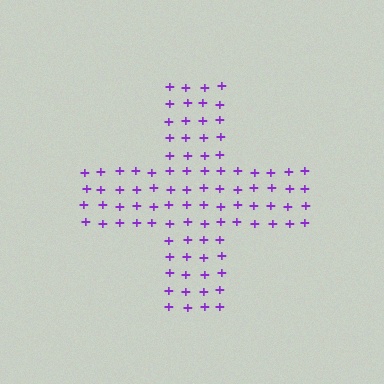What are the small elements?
The small elements are plus signs.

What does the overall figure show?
The overall figure shows a cross.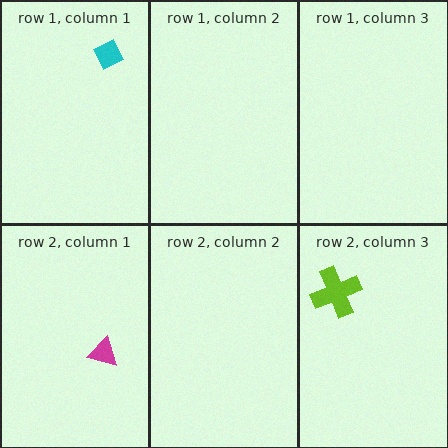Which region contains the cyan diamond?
The row 1, column 1 region.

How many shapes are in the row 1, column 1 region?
1.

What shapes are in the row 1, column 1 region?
The cyan diamond.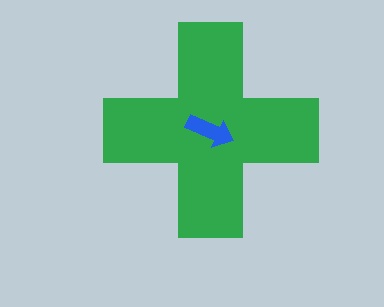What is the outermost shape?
The green cross.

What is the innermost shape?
The blue arrow.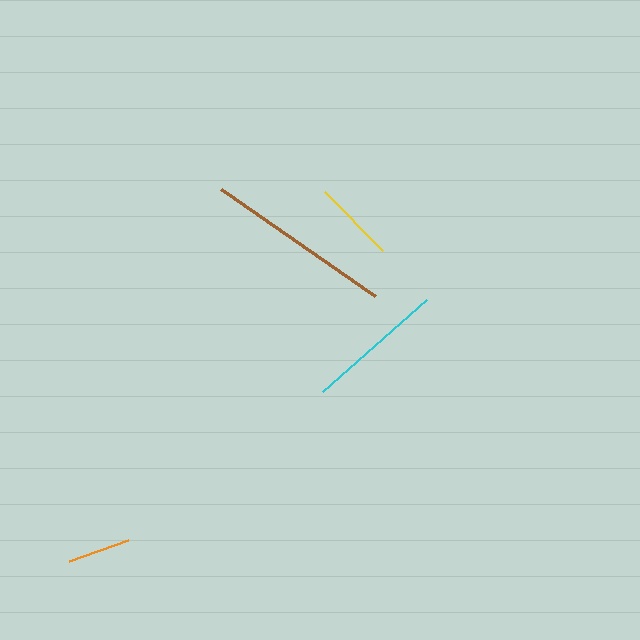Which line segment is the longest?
The brown line is the longest at approximately 187 pixels.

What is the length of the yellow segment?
The yellow segment is approximately 83 pixels long.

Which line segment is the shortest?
The orange line is the shortest at approximately 63 pixels.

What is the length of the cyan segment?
The cyan segment is approximately 138 pixels long.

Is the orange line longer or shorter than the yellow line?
The yellow line is longer than the orange line.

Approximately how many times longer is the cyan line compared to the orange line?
The cyan line is approximately 2.2 times the length of the orange line.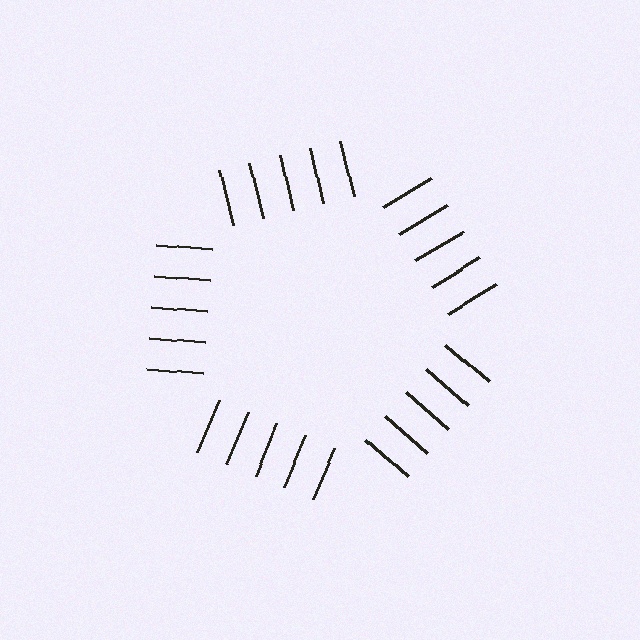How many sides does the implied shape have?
5 sides — the line-ends trace a pentagon.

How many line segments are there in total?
25 — 5 along each of the 5 edges.